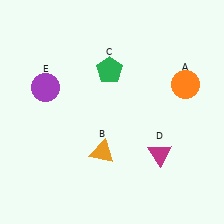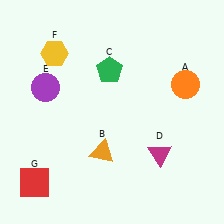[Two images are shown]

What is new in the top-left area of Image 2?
A yellow hexagon (F) was added in the top-left area of Image 2.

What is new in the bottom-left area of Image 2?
A red square (G) was added in the bottom-left area of Image 2.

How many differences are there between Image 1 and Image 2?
There are 2 differences between the two images.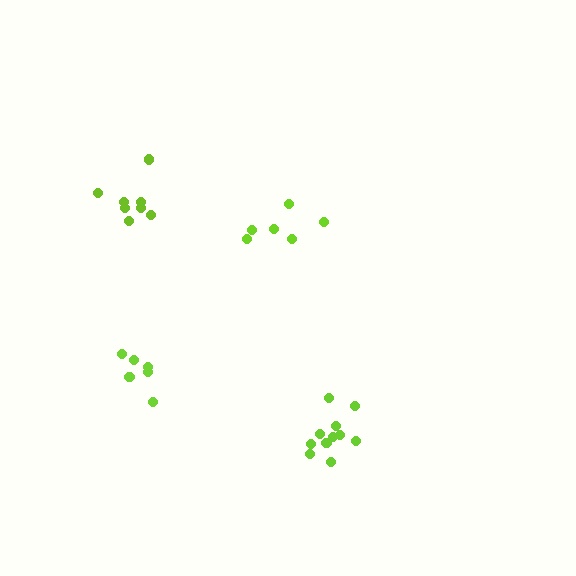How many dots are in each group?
Group 1: 11 dots, Group 2: 8 dots, Group 3: 6 dots, Group 4: 6 dots (31 total).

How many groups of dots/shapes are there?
There are 4 groups.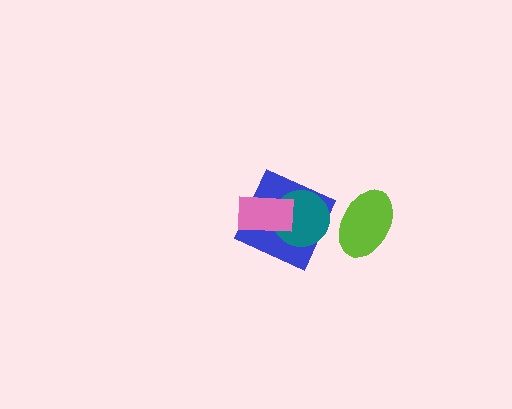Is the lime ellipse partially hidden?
No, no other shape covers it.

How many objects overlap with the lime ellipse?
0 objects overlap with the lime ellipse.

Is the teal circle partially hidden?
Yes, it is partially covered by another shape.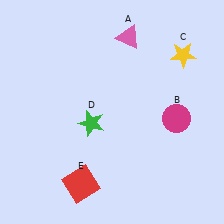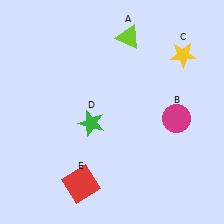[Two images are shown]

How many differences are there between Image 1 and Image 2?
There is 1 difference between the two images.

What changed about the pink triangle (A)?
In Image 1, A is pink. In Image 2, it changed to lime.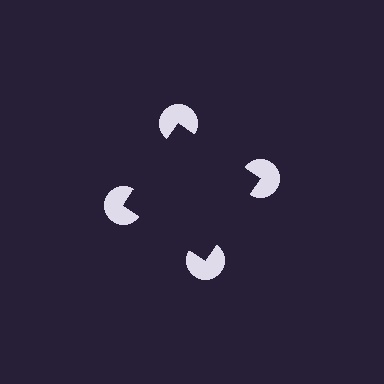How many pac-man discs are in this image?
There are 4 — one at each vertex of the illusory square.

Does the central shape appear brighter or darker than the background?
It typically appears slightly darker than the background, even though no actual brightness change is drawn.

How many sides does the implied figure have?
4 sides.